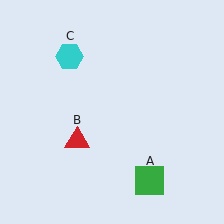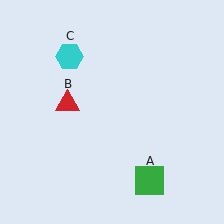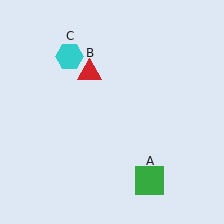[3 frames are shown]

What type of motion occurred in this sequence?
The red triangle (object B) rotated clockwise around the center of the scene.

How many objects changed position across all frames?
1 object changed position: red triangle (object B).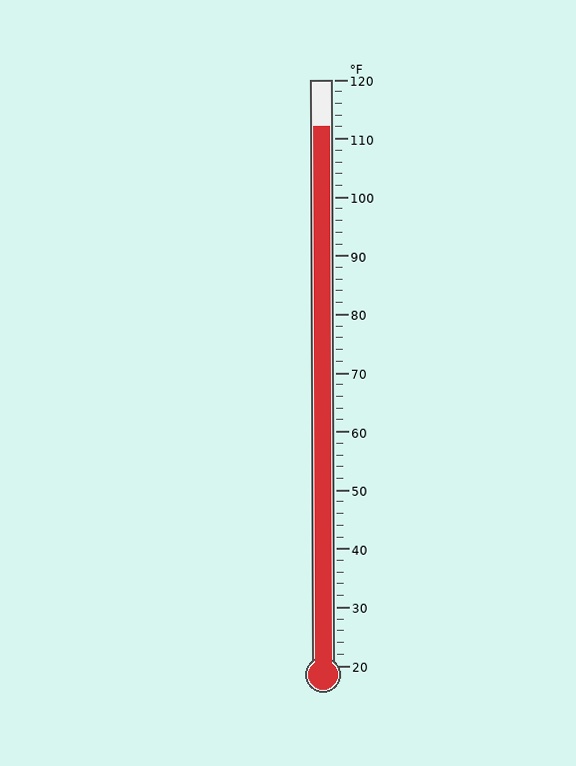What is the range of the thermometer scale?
The thermometer scale ranges from 20°F to 120°F.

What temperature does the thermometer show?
The thermometer shows approximately 112°F.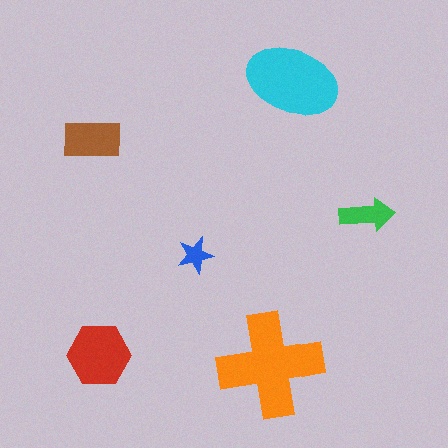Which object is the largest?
The orange cross.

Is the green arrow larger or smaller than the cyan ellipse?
Smaller.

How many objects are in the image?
There are 6 objects in the image.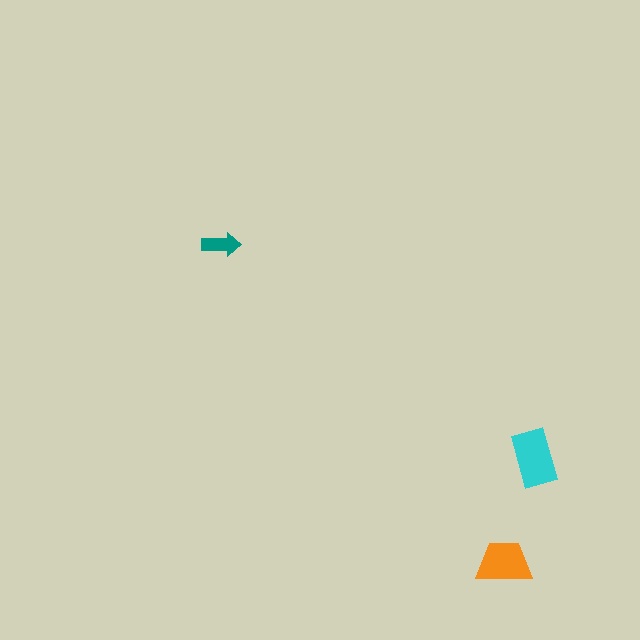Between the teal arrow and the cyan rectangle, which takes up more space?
The cyan rectangle.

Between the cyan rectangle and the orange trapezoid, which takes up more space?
The cyan rectangle.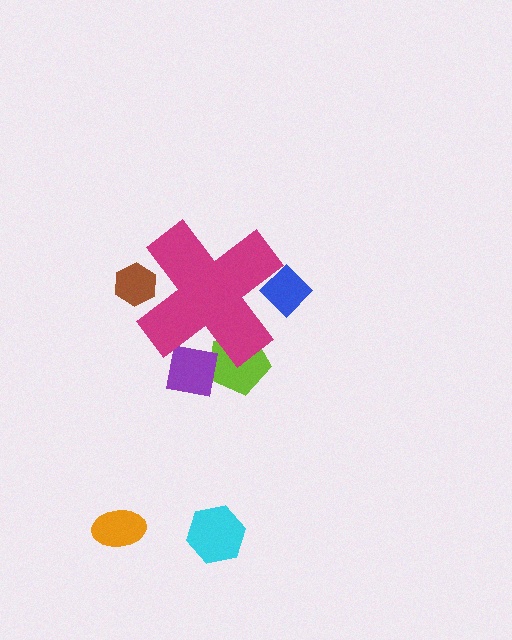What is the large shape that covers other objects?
A magenta cross.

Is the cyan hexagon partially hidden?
No, the cyan hexagon is fully visible.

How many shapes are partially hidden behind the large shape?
4 shapes are partially hidden.